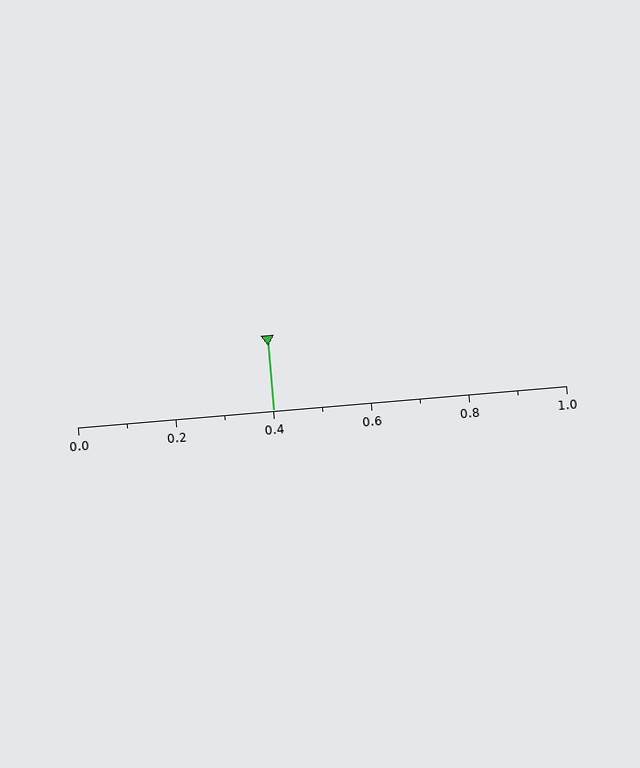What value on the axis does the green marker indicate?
The marker indicates approximately 0.4.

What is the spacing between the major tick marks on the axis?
The major ticks are spaced 0.2 apart.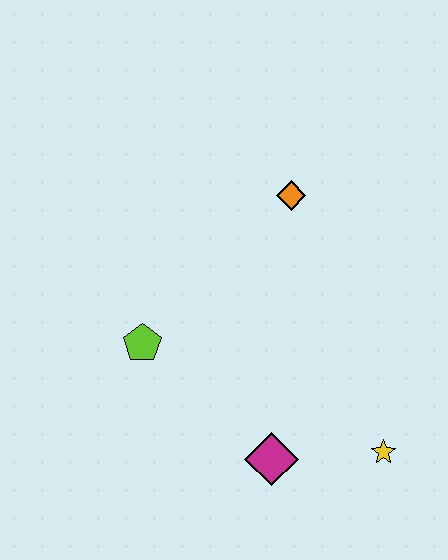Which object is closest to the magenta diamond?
The yellow star is closest to the magenta diamond.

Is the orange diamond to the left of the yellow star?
Yes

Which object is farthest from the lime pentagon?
The yellow star is farthest from the lime pentagon.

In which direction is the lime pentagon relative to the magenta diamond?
The lime pentagon is to the left of the magenta diamond.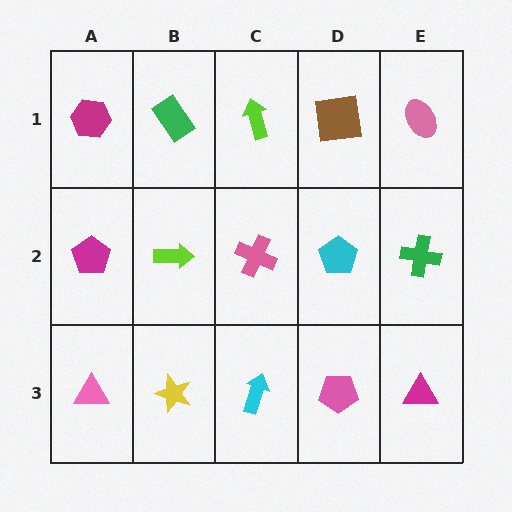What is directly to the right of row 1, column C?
A brown square.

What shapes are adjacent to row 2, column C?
A lime arrow (row 1, column C), a cyan arrow (row 3, column C), a lime arrow (row 2, column B), a cyan pentagon (row 2, column D).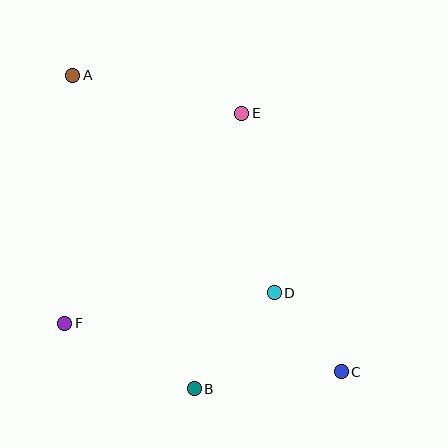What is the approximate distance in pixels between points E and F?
The distance between E and F is approximately 275 pixels.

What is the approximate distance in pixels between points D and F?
The distance between D and F is approximately 212 pixels.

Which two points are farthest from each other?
Points A and C are farthest from each other.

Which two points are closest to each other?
Points C and D are closest to each other.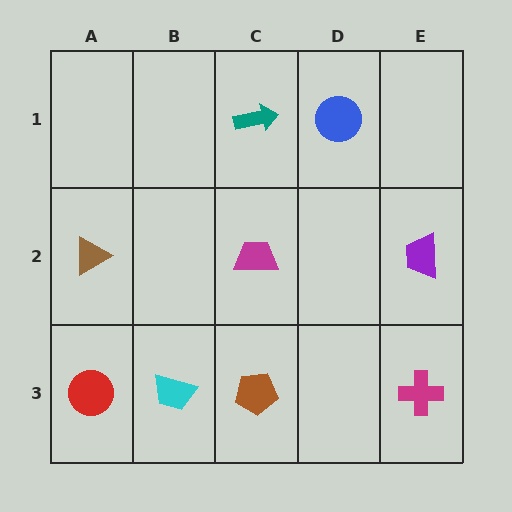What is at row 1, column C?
A teal arrow.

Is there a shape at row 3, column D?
No, that cell is empty.